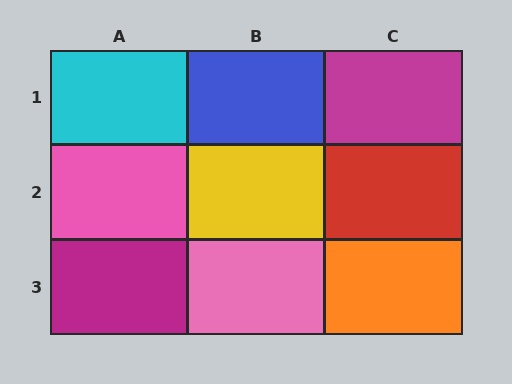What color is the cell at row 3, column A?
Magenta.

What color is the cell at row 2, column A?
Pink.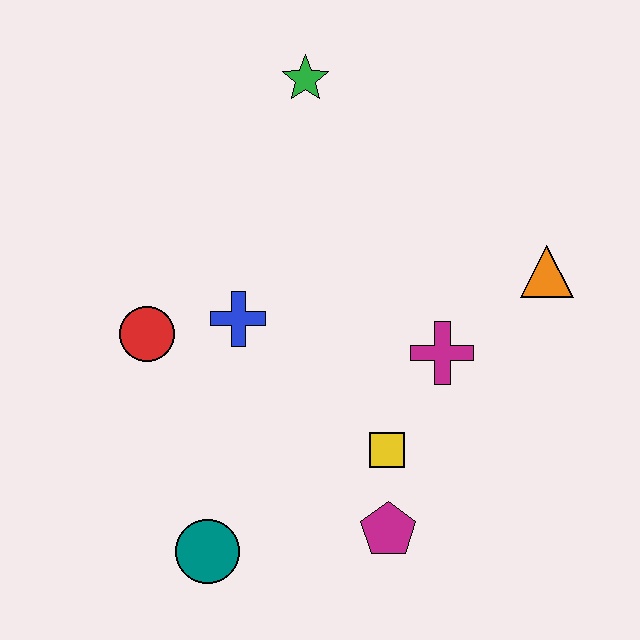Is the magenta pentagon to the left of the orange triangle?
Yes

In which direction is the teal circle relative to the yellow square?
The teal circle is to the left of the yellow square.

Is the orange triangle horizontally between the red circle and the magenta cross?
No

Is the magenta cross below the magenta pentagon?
No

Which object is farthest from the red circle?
The orange triangle is farthest from the red circle.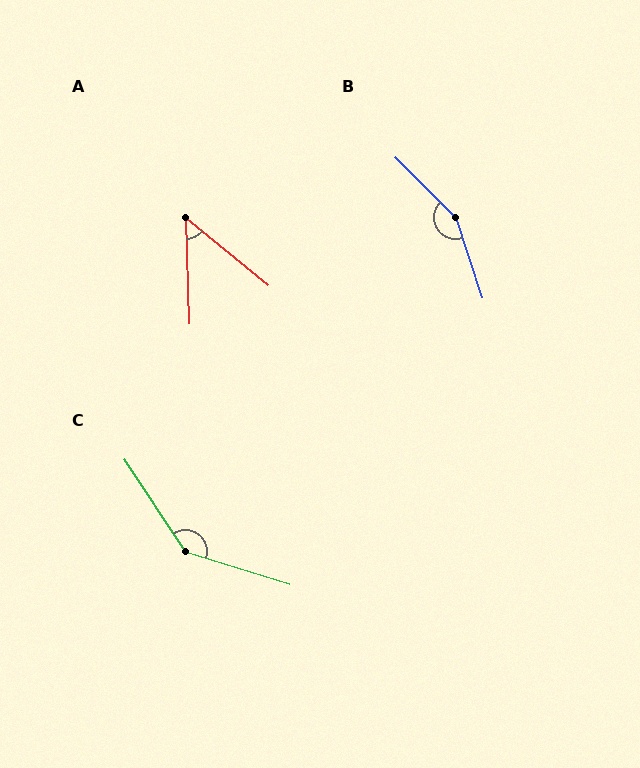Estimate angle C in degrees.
Approximately 141 degrees.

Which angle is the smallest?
A, at approximately 49 degrees.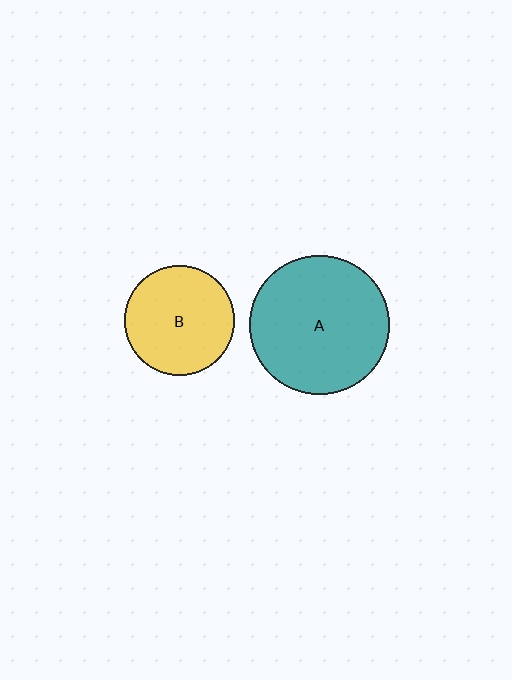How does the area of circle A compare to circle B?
Approximately 1.6 times.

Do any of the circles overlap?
No, none of the circles overlap.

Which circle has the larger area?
Circle A (teal).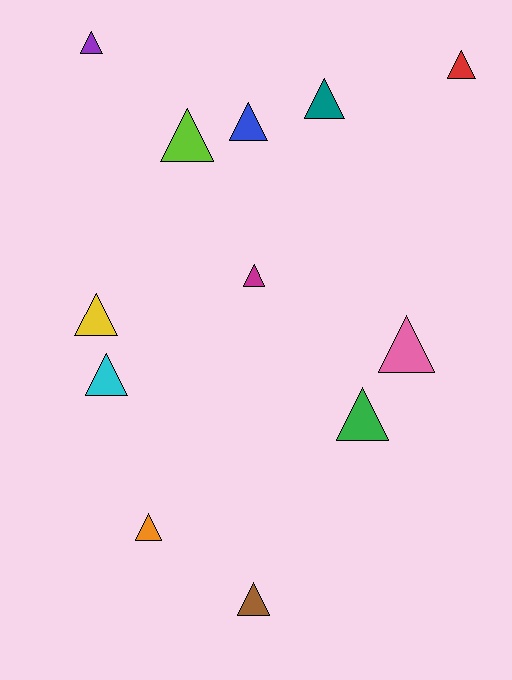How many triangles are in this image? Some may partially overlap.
There are 12 triangles.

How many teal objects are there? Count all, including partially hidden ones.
There is 1 teal object.